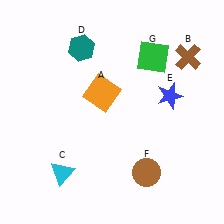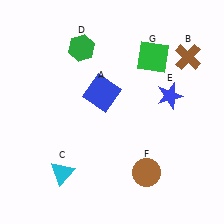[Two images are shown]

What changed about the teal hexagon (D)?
In Image 1, D is teal. In Image 2, it changed to green.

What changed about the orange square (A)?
In Image 1, A is orange. In Image 2, it changed to blue.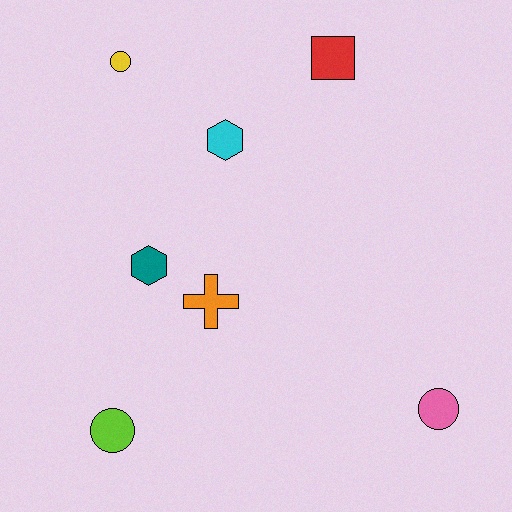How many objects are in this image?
There are 7 objects.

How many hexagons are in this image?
There are 2 hexagons.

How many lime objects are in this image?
There is 1 lime object.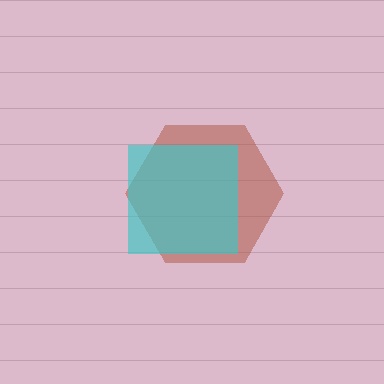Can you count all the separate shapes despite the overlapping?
Yes, there are 2 separate shapes.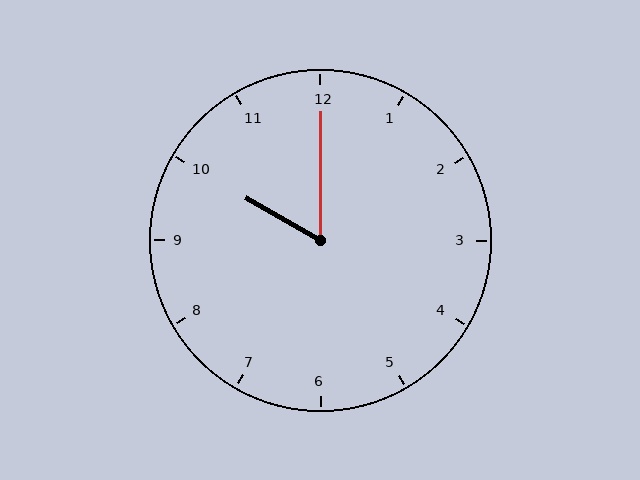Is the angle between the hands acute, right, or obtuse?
It is acute.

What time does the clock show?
10:00.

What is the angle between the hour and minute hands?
Approximately 60 degrees.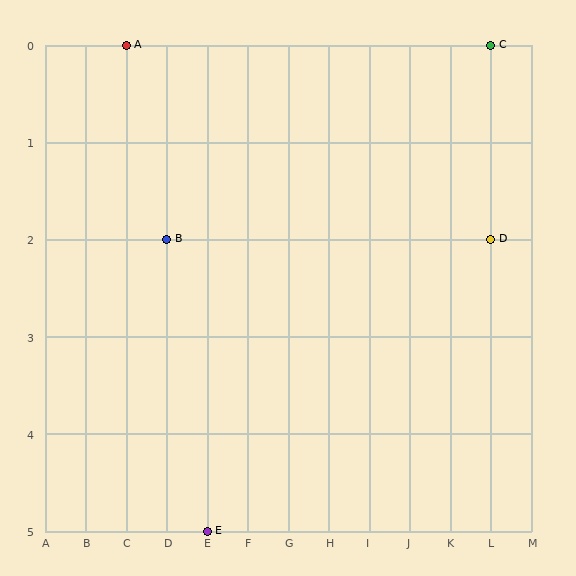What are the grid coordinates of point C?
Point C is at grid coordinates (L, 0).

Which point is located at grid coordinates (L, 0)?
Point C is at (L, 0).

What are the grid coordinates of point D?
Point D is at grid coordinates (L, 2).